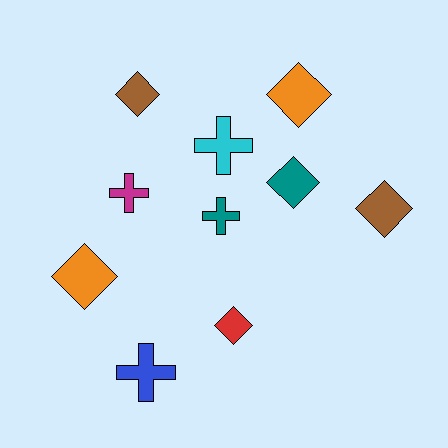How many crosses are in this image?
There are 4 crosses.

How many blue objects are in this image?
There is 1 blue object.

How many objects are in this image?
There are 10 objects.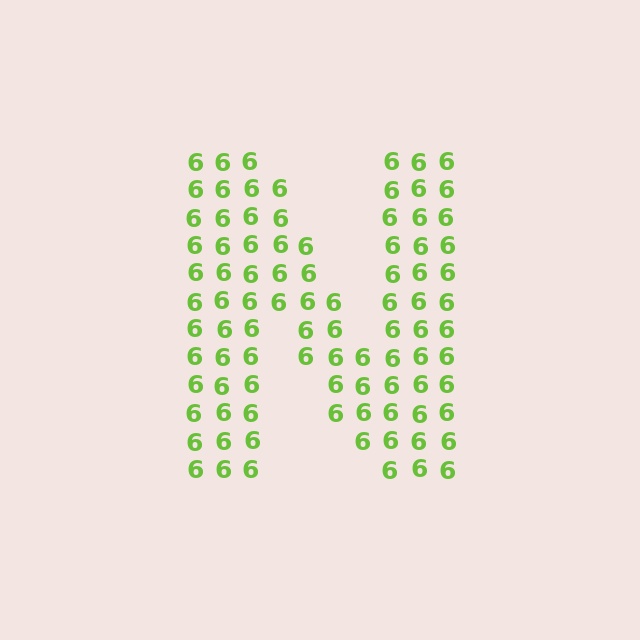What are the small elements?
The small elements are digit 6's.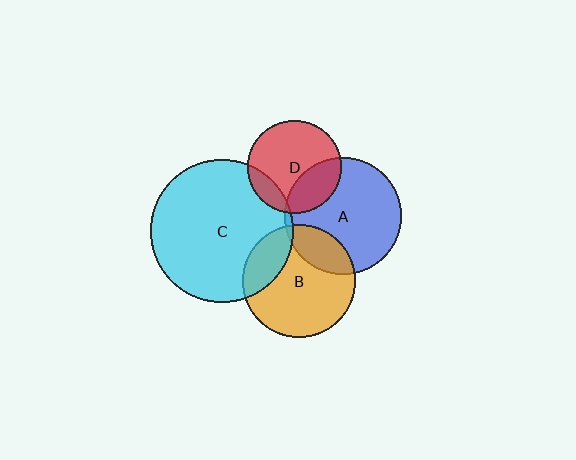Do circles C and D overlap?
Yes.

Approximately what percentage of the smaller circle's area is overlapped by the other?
Approximately 15%.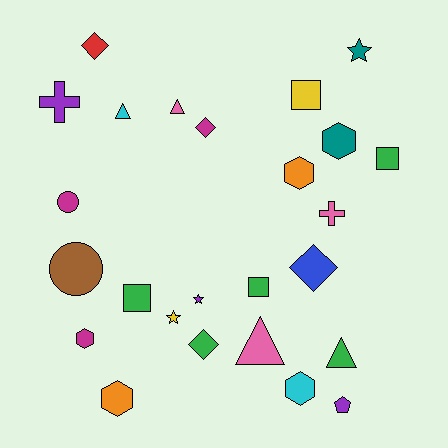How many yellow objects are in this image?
There are 2 yellow objects.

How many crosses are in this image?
There are 2 crosses.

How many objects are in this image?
There are 25 objects.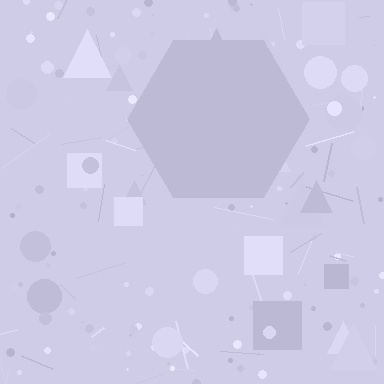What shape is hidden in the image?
A hexagon is hidden in the image.